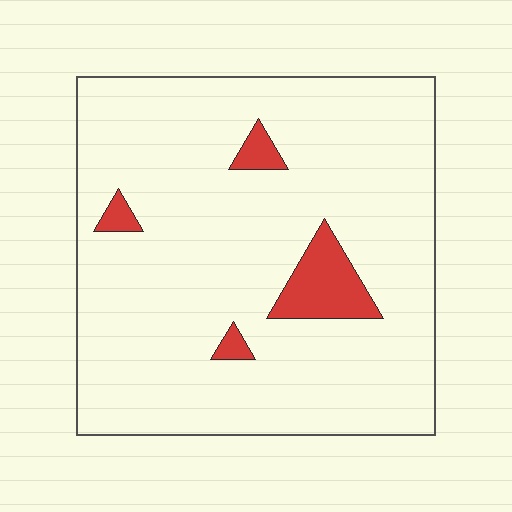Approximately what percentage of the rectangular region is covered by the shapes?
Approximately 5%.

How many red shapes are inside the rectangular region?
4.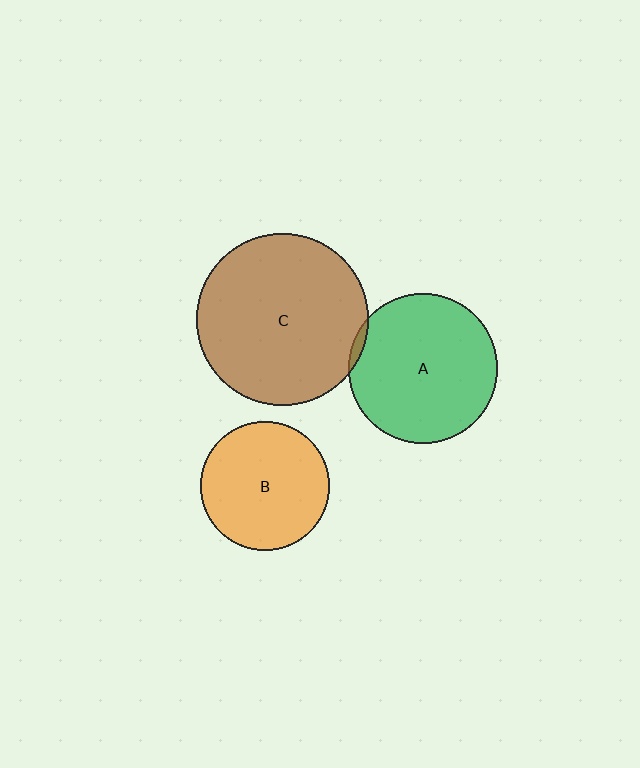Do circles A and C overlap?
Yes.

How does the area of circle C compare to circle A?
Approximately 1.3 times.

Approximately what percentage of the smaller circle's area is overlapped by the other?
Approximately 5%.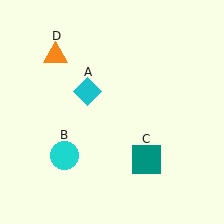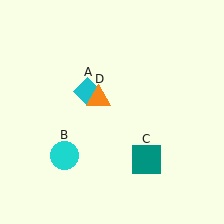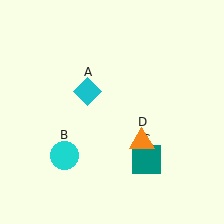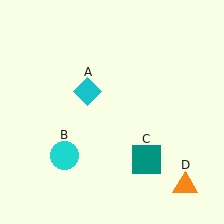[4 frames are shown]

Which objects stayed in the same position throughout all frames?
Cyan diamond (object A) and cyan circle (object B) and teal square (object C) remained stationary.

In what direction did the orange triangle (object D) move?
The orange triangle (object D) moved down and to the right.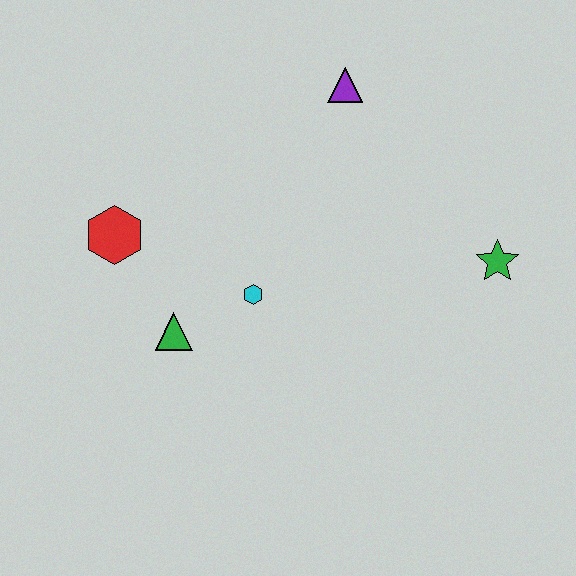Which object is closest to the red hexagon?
The green triangle is closest to the red hexagon.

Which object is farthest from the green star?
The red hexagon is farthest from the green star.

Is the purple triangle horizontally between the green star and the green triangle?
Yes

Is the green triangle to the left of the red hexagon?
No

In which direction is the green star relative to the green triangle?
The green star is to the right of the green triangle.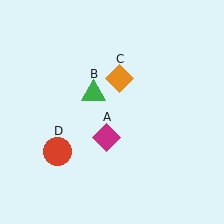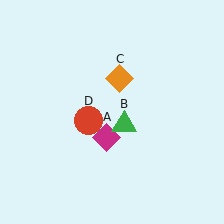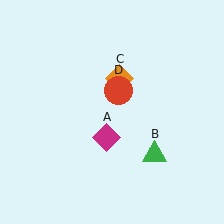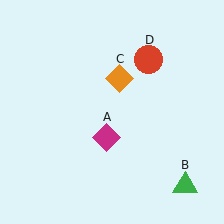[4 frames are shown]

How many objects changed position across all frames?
2 objects changed position: green triangle (object B), red circle (object D).